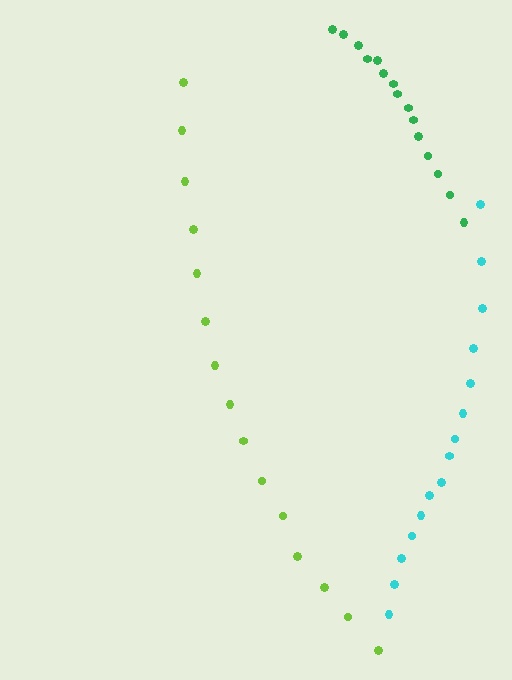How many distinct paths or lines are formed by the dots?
There are 3 distinct paths.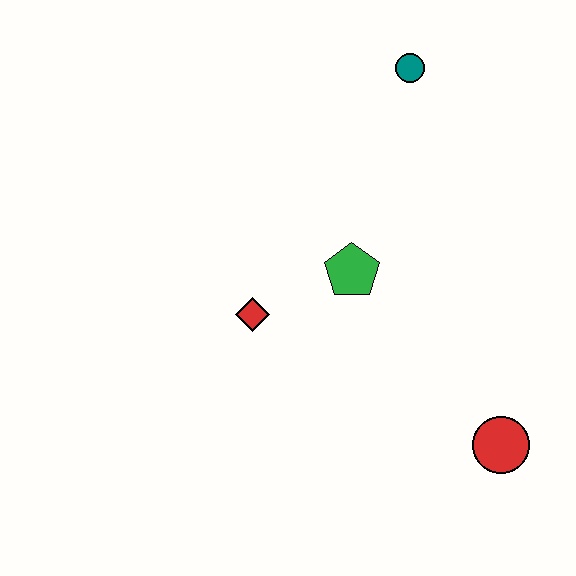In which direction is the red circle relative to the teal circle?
The red circle is below the teal circle.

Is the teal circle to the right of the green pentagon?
Yes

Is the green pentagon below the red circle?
No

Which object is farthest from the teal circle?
The red circle is farthest from the teal circle.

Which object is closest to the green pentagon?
The red diamond is closest to the green pentagon.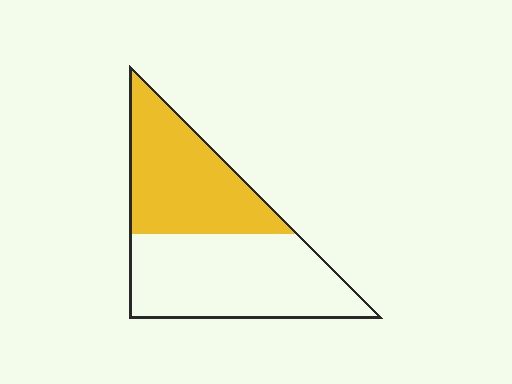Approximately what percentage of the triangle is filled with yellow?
Approximately 45%.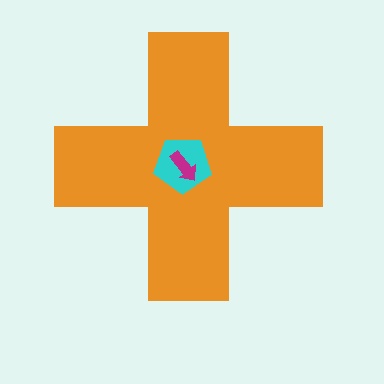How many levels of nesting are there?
3.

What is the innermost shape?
The magenta arrow.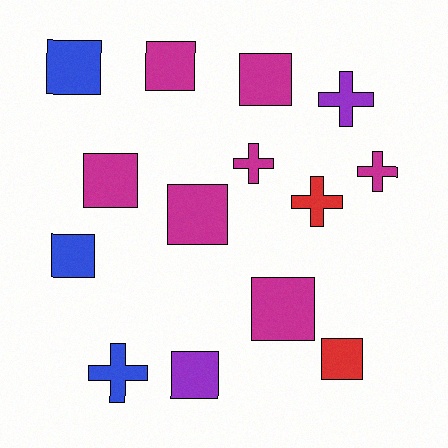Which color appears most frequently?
Magenta, with 7 objects.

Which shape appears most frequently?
Square, with 9 objects.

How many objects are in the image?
There are 14 objects.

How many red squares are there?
There is 1 red square.